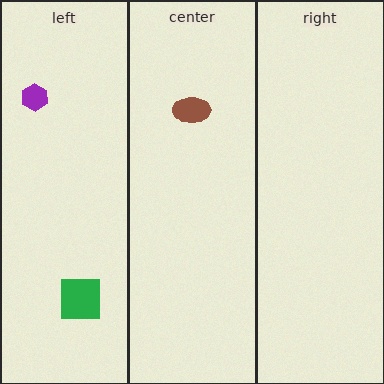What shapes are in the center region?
The brown ellipse.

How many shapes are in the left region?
2.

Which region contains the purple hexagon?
The left region.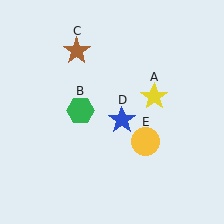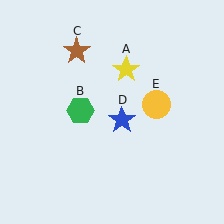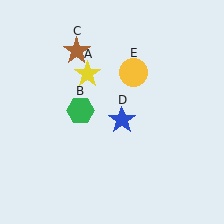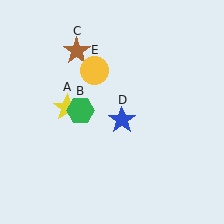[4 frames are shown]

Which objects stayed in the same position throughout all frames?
Green hexagon (object B) and brown star (object C) and blue star (object D) remained stationary.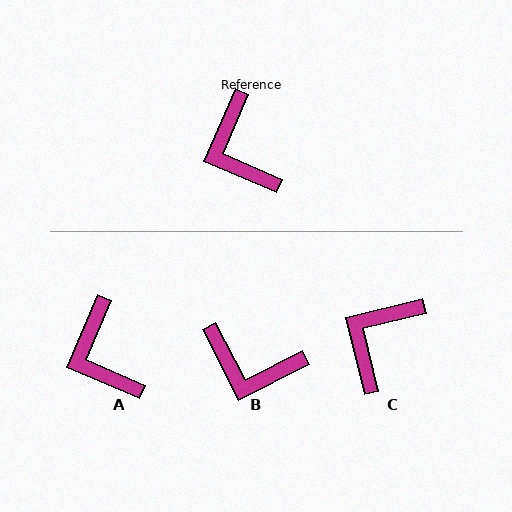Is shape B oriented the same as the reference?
No, it is off by about 50 degrees.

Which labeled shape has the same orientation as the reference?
A.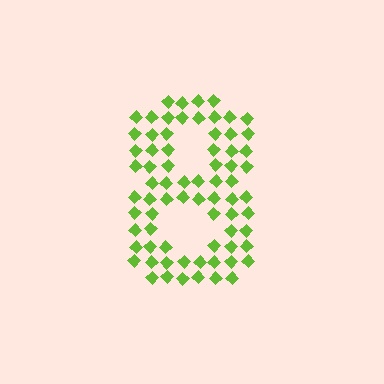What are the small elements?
The small elements are diamonds.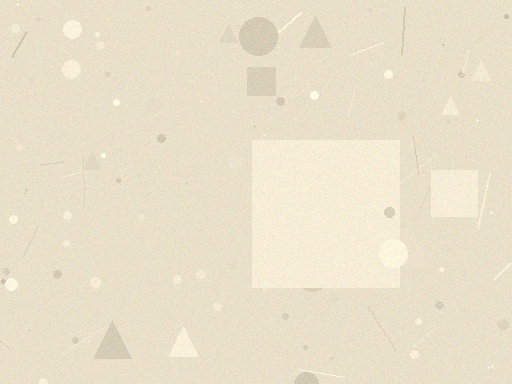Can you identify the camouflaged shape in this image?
The camouflaged shape is a square.